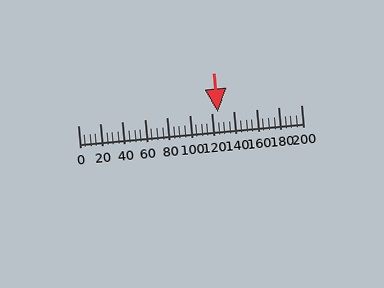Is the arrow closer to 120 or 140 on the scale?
The arrow is closer to 120.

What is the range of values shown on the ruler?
The ruler shows values from 0 to 200.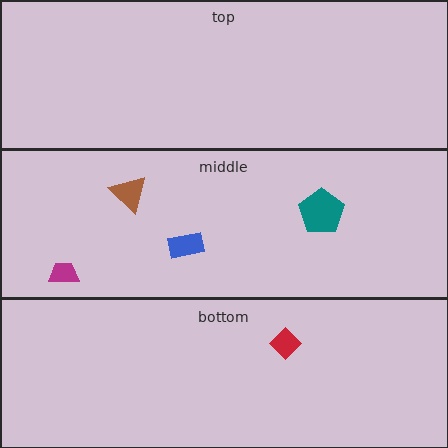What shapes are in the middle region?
The blue rectangle, the brown triangle, the teal pentagon, the magenta trapezoid.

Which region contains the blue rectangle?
The middle region.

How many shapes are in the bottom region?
1.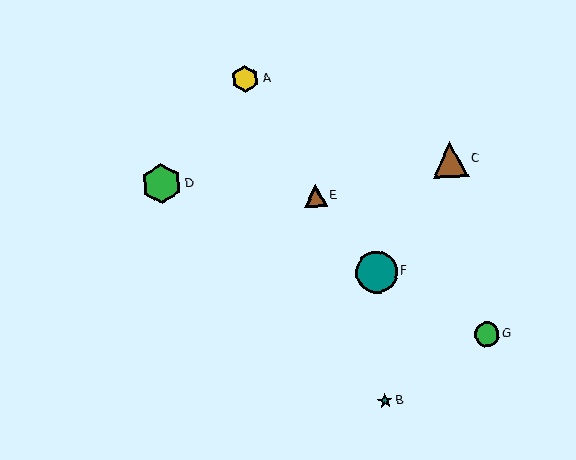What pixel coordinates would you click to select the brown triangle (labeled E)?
Click at (315, 196) to select the brown triangle E.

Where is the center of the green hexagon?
The center of the green hexagon is at (161, 184).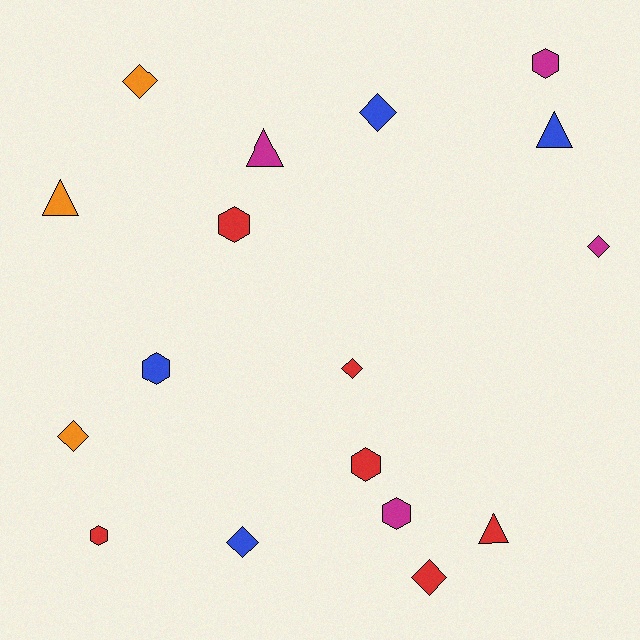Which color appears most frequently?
Red, with 6 objects.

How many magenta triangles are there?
There is 1 magenta triangle.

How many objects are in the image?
There are 17 objects.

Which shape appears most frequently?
Diamond, with 7 objects.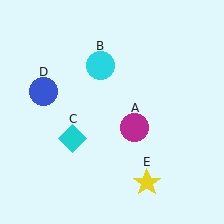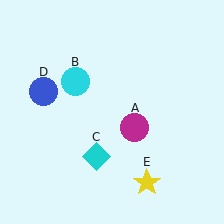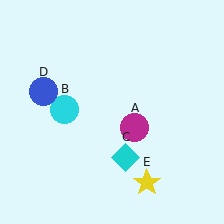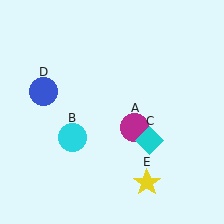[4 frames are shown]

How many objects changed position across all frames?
2 objects changed position: cyan circle (object B), cyan diamond (object C).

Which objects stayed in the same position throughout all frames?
Magenta circle (object A) and blue circle (object D) and yellow star (object E) remained stationary.